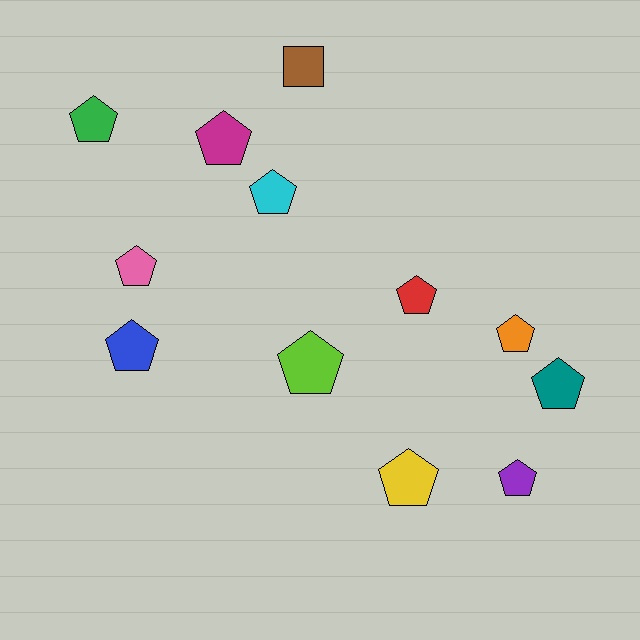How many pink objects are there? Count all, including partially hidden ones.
There is 1 pink object.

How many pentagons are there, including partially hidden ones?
There are 11 pentagons.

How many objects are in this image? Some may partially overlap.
There are 12 objects.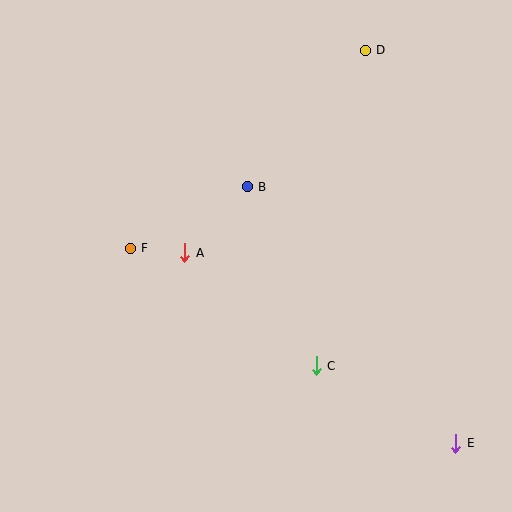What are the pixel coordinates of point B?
Point B is at (247, 187).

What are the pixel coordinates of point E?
Point E is at (456, 443).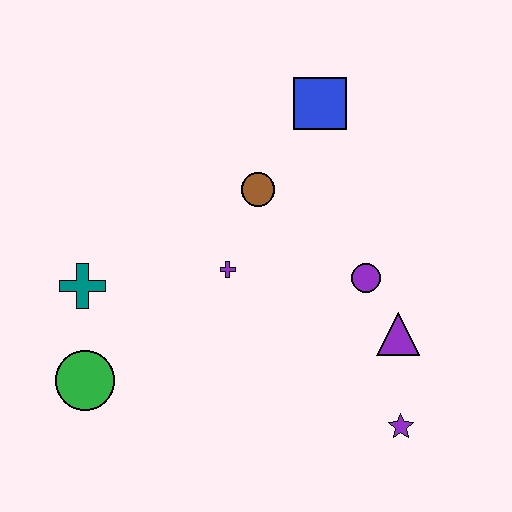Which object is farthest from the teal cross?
The purple star is farthest from the teal cross.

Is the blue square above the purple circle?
Yes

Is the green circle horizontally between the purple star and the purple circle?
No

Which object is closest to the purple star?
The purple triangle is closest to the purple star.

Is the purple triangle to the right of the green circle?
Yes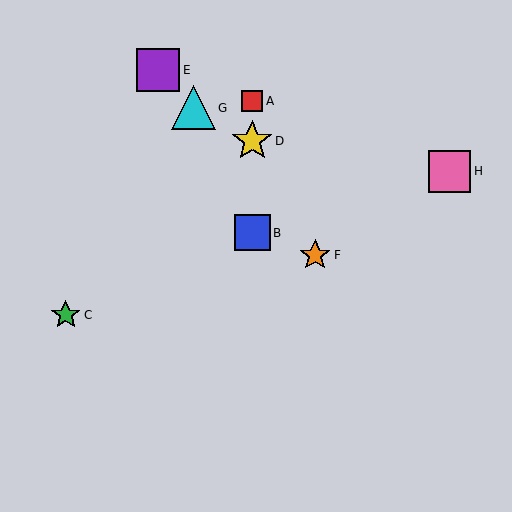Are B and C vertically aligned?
No, B is at x≈252 and C is at x≈66.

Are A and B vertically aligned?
Yes, both are at x≈252.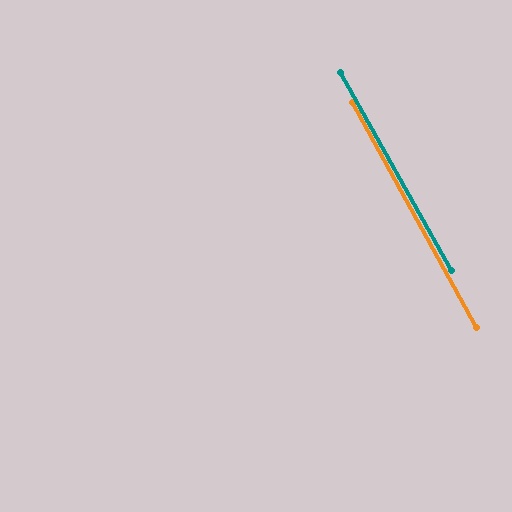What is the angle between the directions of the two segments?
Approximately 1 degree.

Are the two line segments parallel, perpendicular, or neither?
Parallel — their directions differ by only 0.5°.